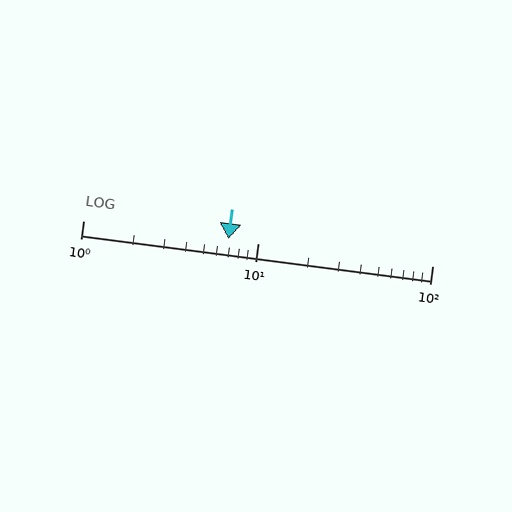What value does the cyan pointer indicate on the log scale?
The pointer indicates approximately 6.8.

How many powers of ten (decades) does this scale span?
The scale spans 2 decades, from 1 to 100.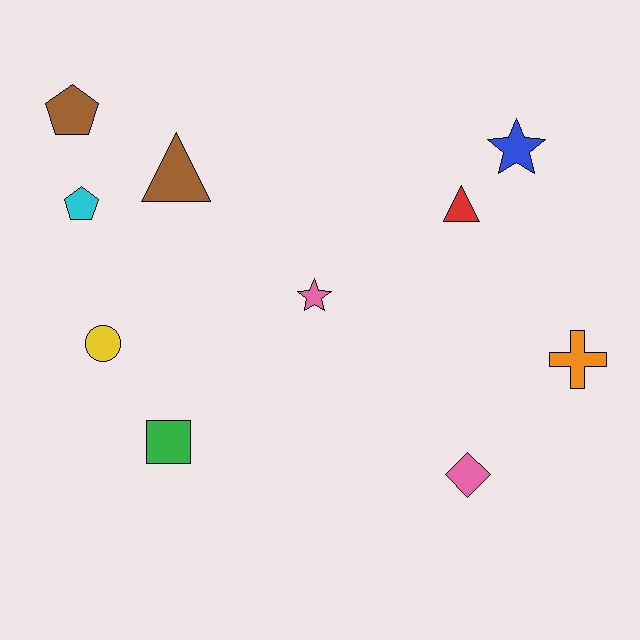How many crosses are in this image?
There is 1 cross.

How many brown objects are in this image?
There are 2 brown objects.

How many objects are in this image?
There are 10 objects.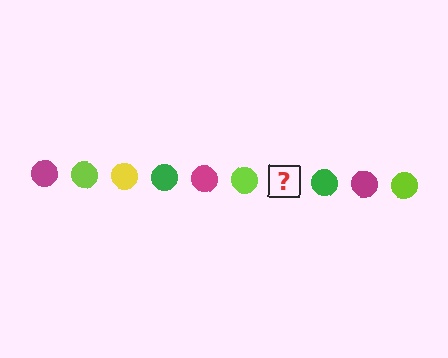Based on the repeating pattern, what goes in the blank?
The blank should be a yellow circle.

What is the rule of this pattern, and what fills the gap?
The rule is that the pattern cycles through magenta, lime, yellow, green circles. The gap should be filled with a yellow circle.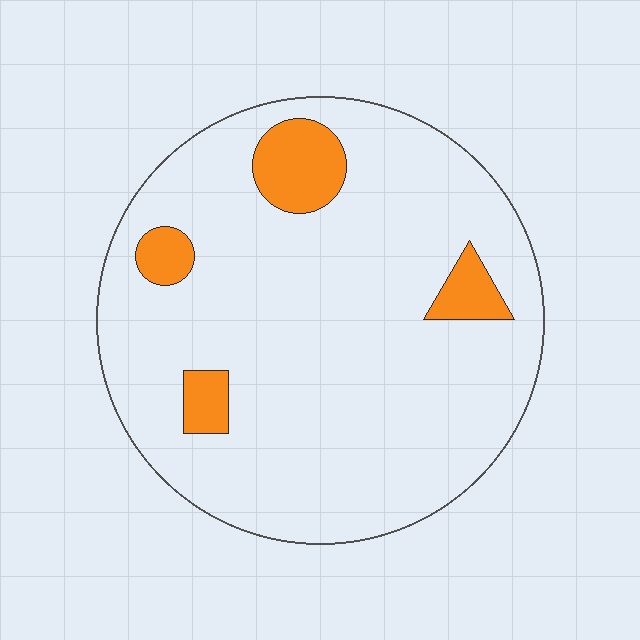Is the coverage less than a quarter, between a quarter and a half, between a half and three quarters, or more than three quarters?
Less than a quarter.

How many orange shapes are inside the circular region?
4.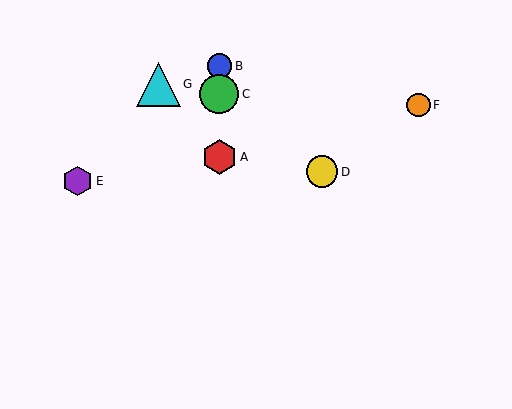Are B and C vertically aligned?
Yes, both are at x≈219.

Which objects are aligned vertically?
Objects A, B, C are aligned vertically.